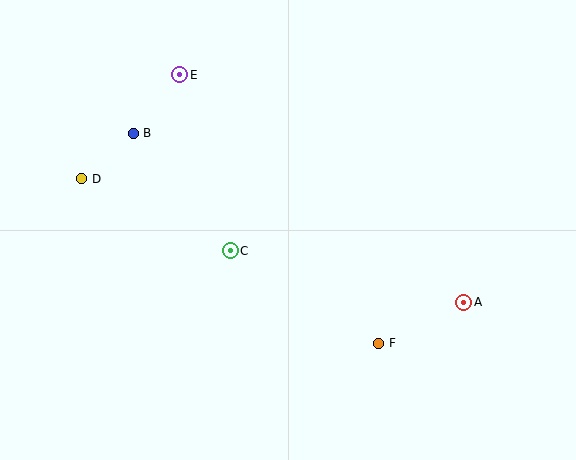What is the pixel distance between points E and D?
The distance between E and D is 143 pixels.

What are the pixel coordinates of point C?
Point C is at (230, 251).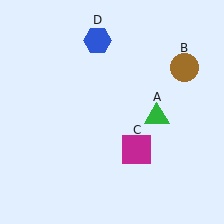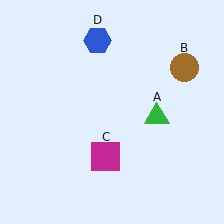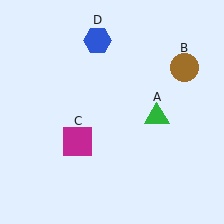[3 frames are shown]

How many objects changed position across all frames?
1 object changed position: magenta square (object C).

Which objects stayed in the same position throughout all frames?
Green triangle (object A) and brown circle (object B) and blue hexagon (object D) remained stationary.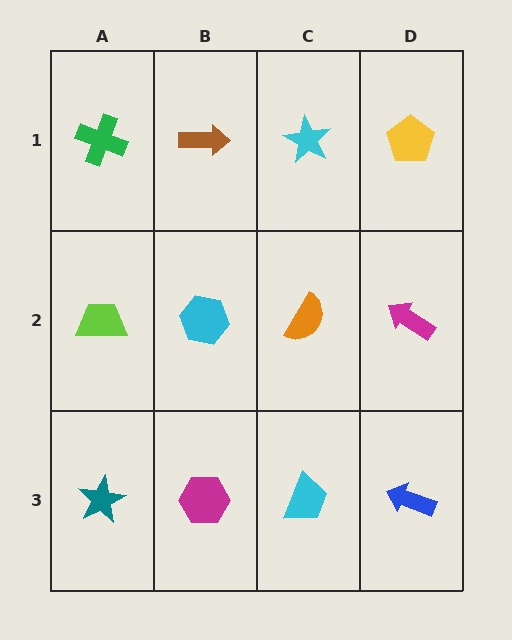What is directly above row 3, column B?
A cyan hexagon.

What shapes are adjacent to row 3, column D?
A magenta arrow (row 2, column D), a cyan trapezoid (row 3, column C).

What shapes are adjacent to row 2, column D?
A yellow pentagon (row 1, column D), a blue arrow (row 3, column D), an orange semicircle (row 2, column C).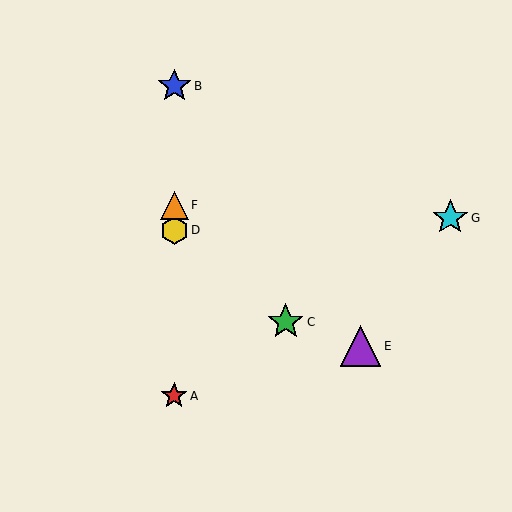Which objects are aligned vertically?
Objects A, B, D, F are aligned vertically.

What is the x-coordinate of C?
Object C is at x≈286.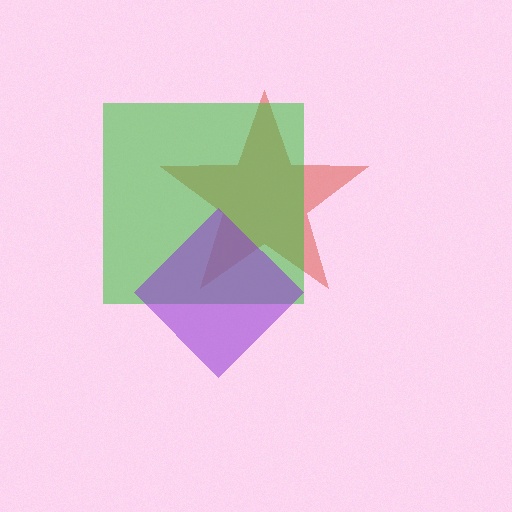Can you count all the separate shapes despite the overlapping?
Yes, there are 3 separate shapes.